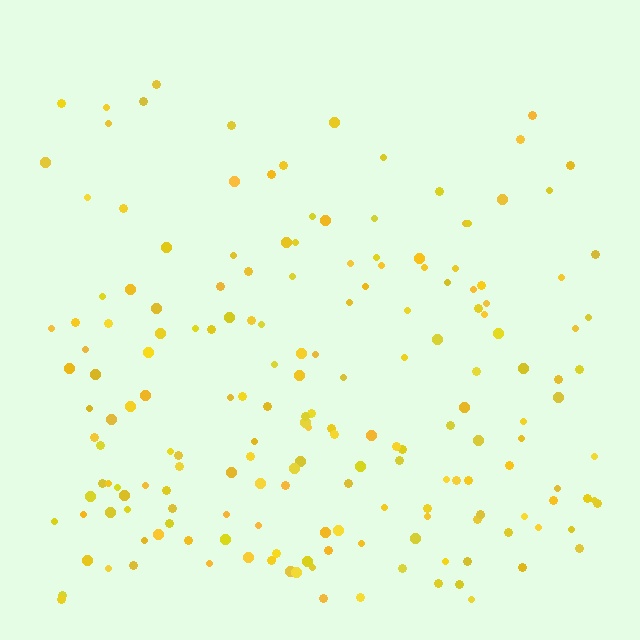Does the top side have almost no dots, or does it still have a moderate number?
Still a moderate number, just noticeably fewer than the bottom.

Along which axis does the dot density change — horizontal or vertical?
Vertical.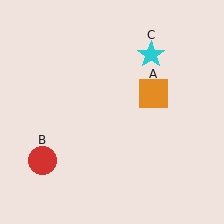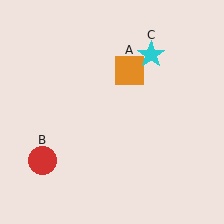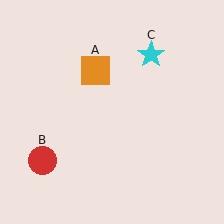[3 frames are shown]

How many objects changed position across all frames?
1 object changed position: orange square (object A).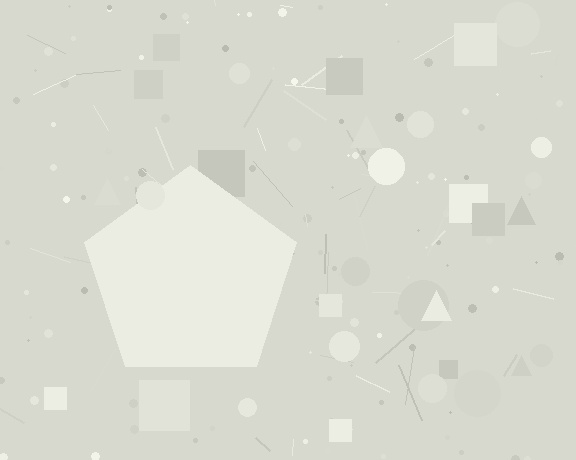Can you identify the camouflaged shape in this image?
The camouflaged shape is a pentagon.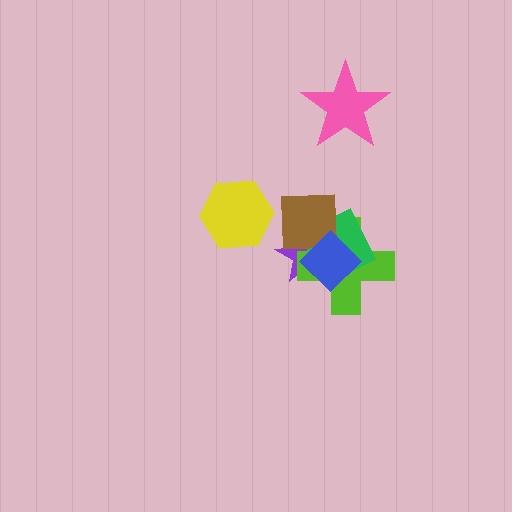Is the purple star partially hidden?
Yes, it is partially covered by another shape.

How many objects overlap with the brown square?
4 objects overlap with the brown square.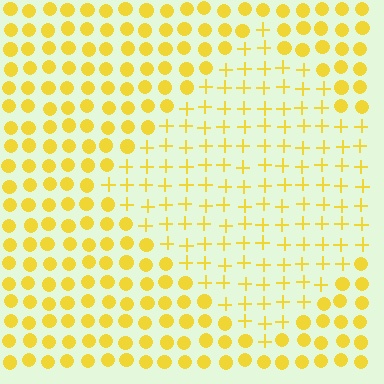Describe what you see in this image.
The image is filled with small yellow elements arranged in a uniform grid. A diamond-shaped region contains plus signs, while the surrounding area contains circles. The boundary is defined purely by the change in element shape.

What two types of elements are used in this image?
The image uses plus signs inside the diamond region and circles outside it.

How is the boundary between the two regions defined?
The boundary is defined by a change in element shape: plus signs inside vs. circles outside. All elements share the same color and spacing.